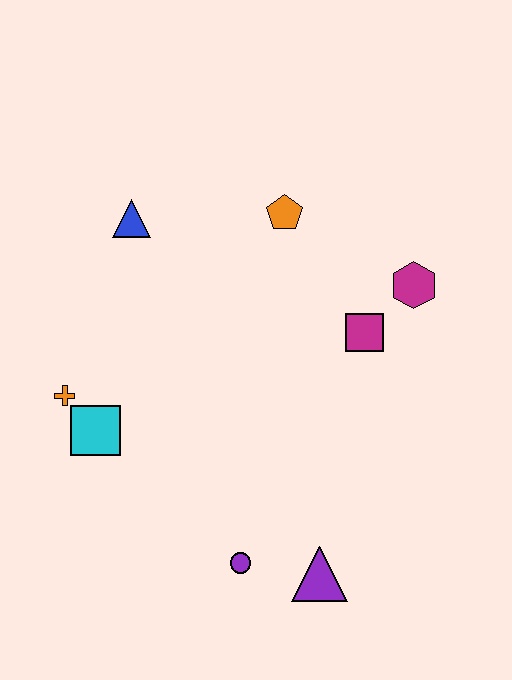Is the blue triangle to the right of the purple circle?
No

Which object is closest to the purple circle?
The purple triangle is closest to the purple circle.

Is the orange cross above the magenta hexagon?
No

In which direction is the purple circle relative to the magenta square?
The purple circle is below the magenta square.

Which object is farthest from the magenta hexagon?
The orange cross is farthest from the magenta hexagon.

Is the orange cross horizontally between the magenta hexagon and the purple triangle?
No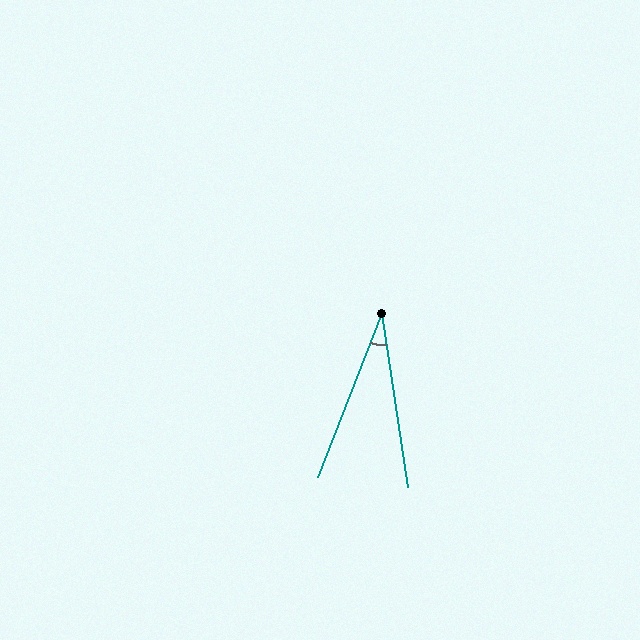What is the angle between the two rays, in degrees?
Approximately 30 degrees.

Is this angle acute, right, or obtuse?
It is acute.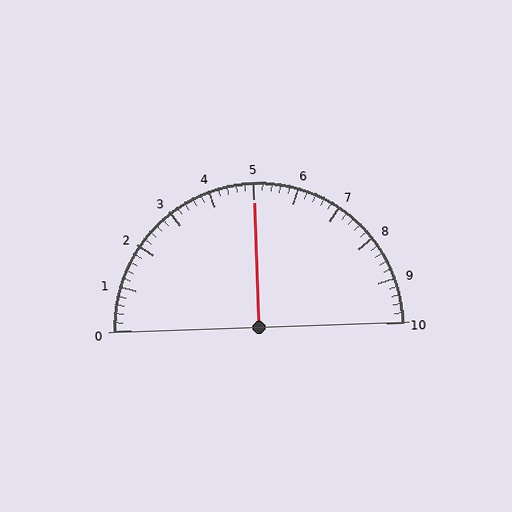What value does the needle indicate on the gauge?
The needle indicates approximately 5.0.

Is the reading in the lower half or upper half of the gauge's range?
The reading is in the upper half of the range (0 to 10).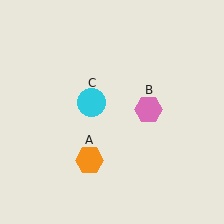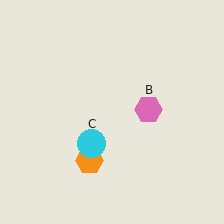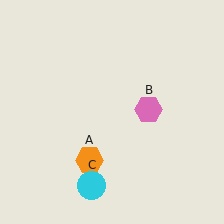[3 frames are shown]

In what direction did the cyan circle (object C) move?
The cyan circle (object C) moved down.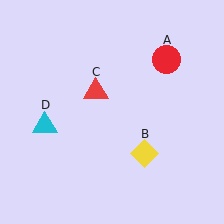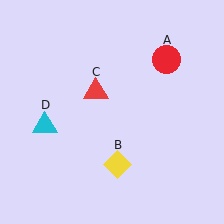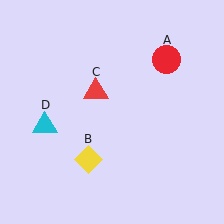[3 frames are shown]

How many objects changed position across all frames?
1 object changed position: yellow diamond (object B).